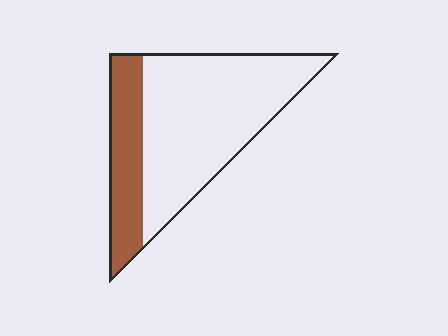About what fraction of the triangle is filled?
About one quarter (1/4).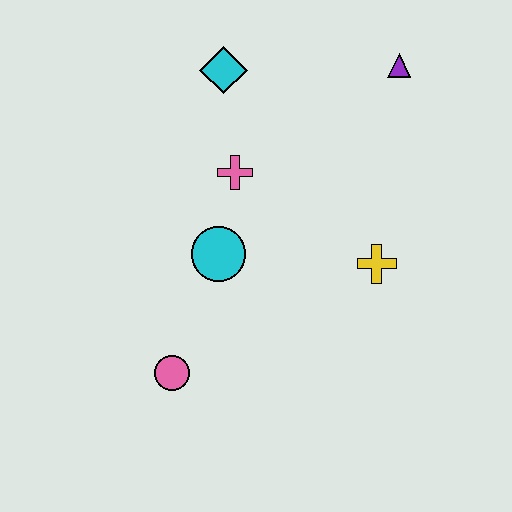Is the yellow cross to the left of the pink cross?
No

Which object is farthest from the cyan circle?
The purple triangle is farthest from the cyan circle.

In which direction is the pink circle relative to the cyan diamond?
The pink circle is below the cyan diamond.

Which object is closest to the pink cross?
The cyan circle is closest to the pink cross.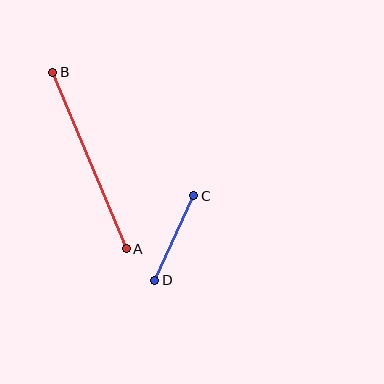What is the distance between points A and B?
The distance is approximately 191 pixels.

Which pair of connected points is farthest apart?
Points A and B are farthest apart.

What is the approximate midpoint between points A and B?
The midpoint is at approximately (89, 160) pixels.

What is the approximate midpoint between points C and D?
The midpoint is at approximately (174, 238) pixels.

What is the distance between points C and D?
The distance is approximately 93 pixels.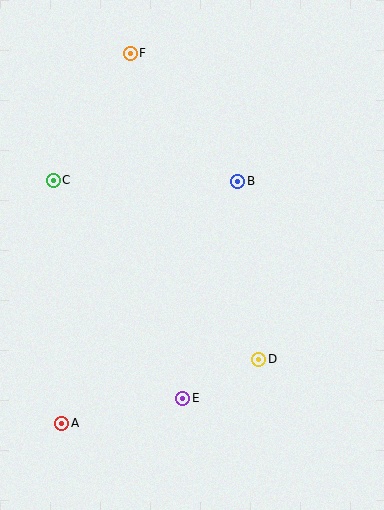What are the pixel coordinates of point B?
Point B is at (238, 181).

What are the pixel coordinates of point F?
Point F is at (130, 53).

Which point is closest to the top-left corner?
Point F is closest to the top-left corner.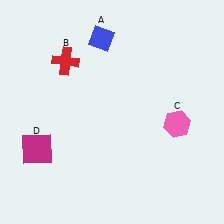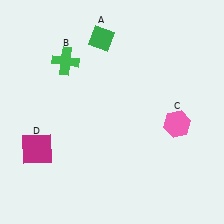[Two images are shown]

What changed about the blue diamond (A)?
In Image 1, A is blue. In Image 2, it changed to green.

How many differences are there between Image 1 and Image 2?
There are 2 differences between the two images.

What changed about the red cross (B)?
In Image 1, B is red. In Image 2, it changed to green.